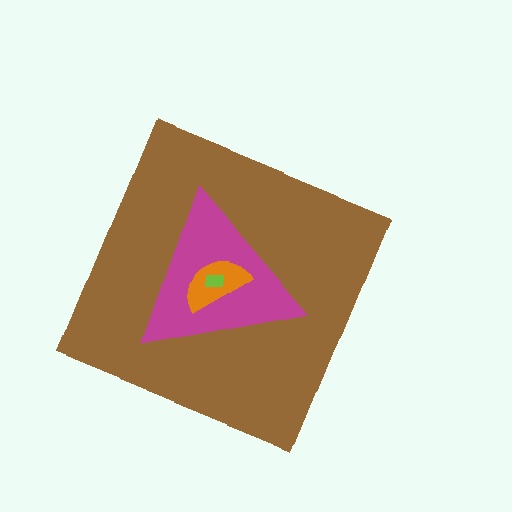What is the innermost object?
The lime rectangle.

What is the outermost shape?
The brown diamond.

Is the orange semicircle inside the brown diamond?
Yes.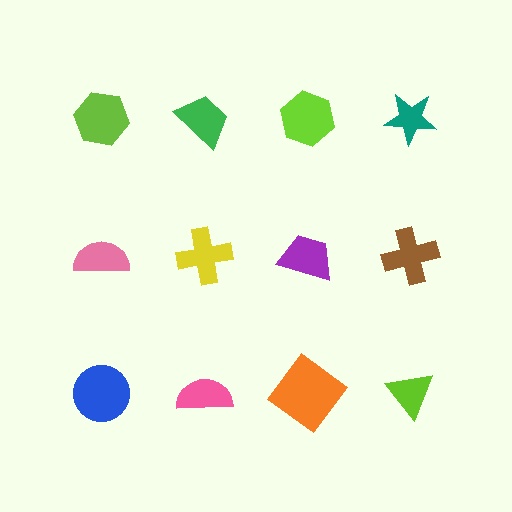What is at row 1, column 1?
A lime hexagon.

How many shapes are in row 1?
4 shapes.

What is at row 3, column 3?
An orange diamond.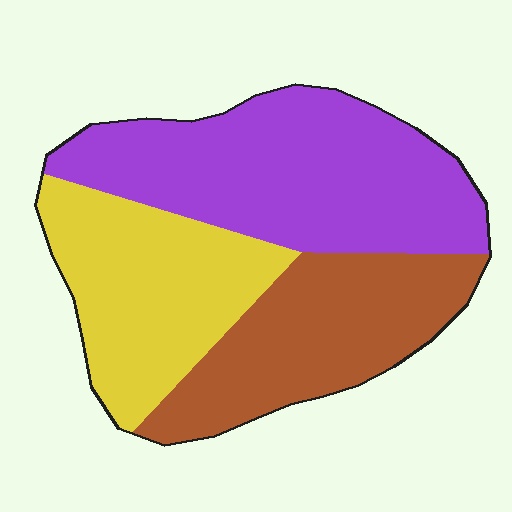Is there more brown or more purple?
Purple.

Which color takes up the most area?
Purple, at roughly 40%.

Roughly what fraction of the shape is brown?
Brown covers roughly 30% of the shape.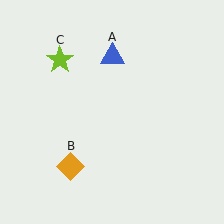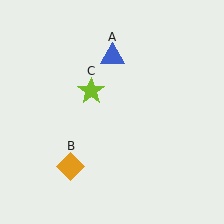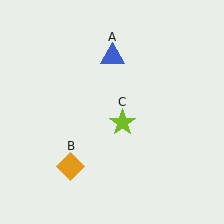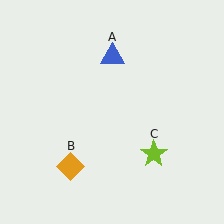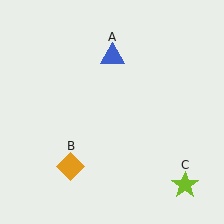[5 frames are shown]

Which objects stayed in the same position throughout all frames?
Blue triangle (object A) and orange diamond (object B) remained stationary.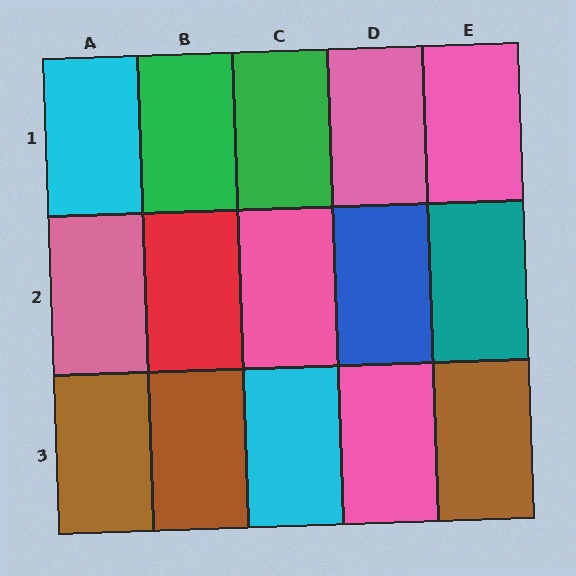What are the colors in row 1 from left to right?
Cyan, green, green, pink, pink.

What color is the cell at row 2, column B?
Red.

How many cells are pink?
5 cells are pink.